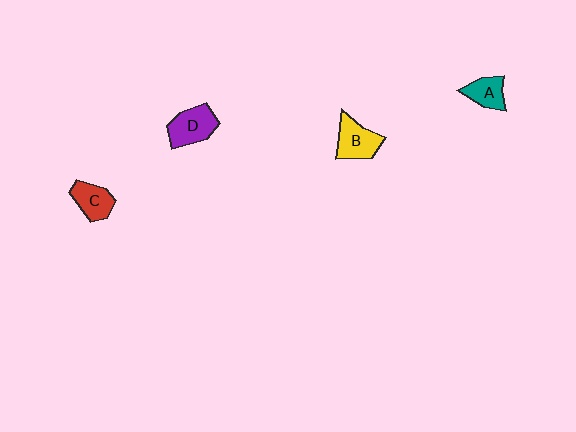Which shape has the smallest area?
Shape A (teal).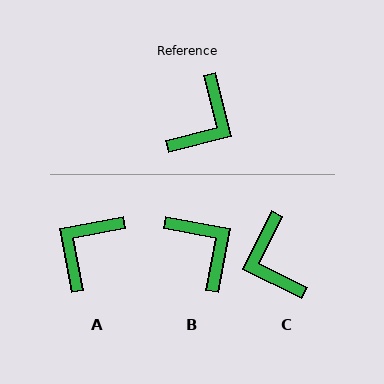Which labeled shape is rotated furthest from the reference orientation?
A, about 176 degrees away.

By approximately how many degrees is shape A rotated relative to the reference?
Approximately 176 degrees counter-clockwise.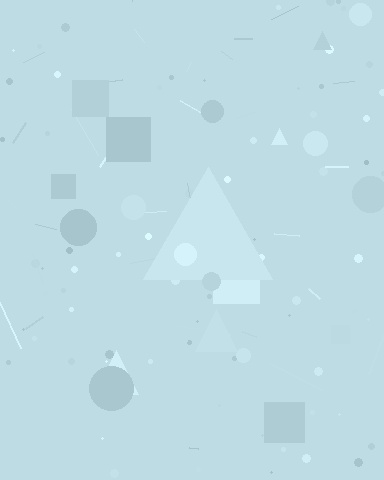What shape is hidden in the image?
A triangle is hidden in the image.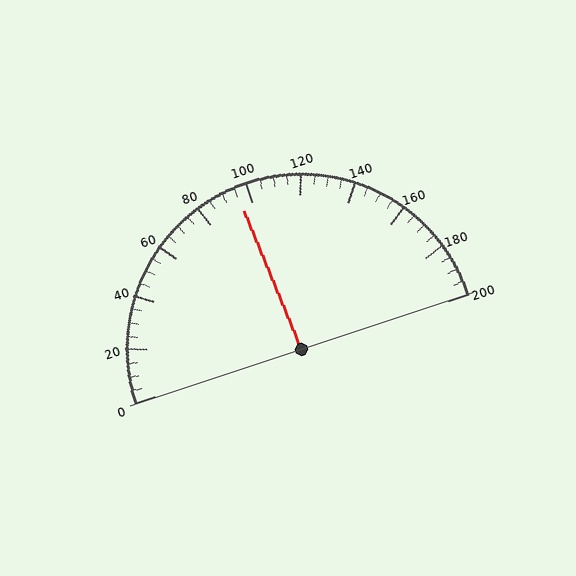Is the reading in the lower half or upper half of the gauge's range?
The reading is in the lower half of the range (0 to 200).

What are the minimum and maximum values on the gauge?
The gauge ranges from 0 to 200.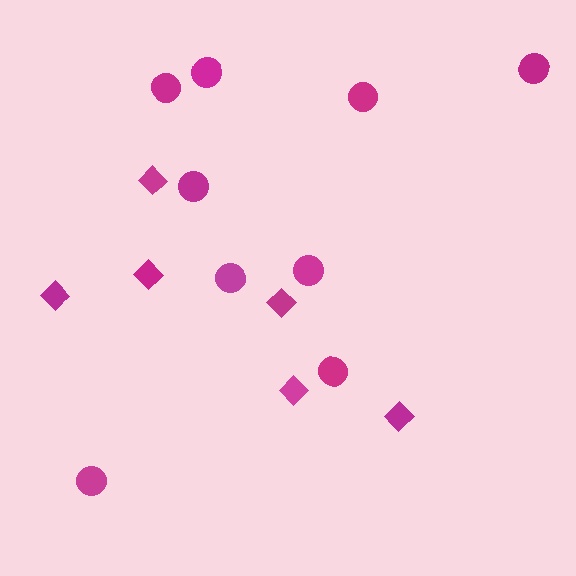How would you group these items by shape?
There are 2 groups: one group of circles (9) and one group of diamonds (6).